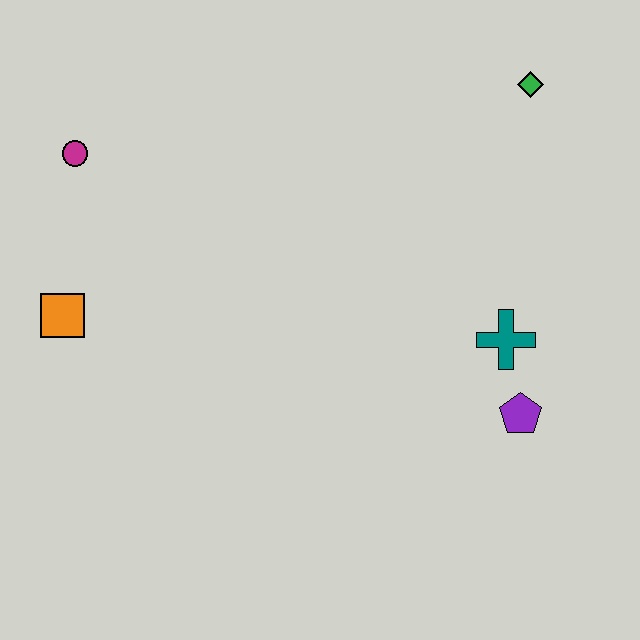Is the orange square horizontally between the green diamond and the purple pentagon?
No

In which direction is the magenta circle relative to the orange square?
The magenta circle is above the orange square.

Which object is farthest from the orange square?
The green diamond is farthest from the orange square.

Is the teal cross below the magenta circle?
Yes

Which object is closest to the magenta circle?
The orange square is closest to the magenta circle.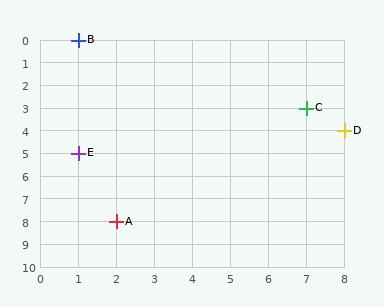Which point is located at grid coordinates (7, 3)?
Point C is at (7, 3).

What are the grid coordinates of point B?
Point B is at grid coordinates (1, 0).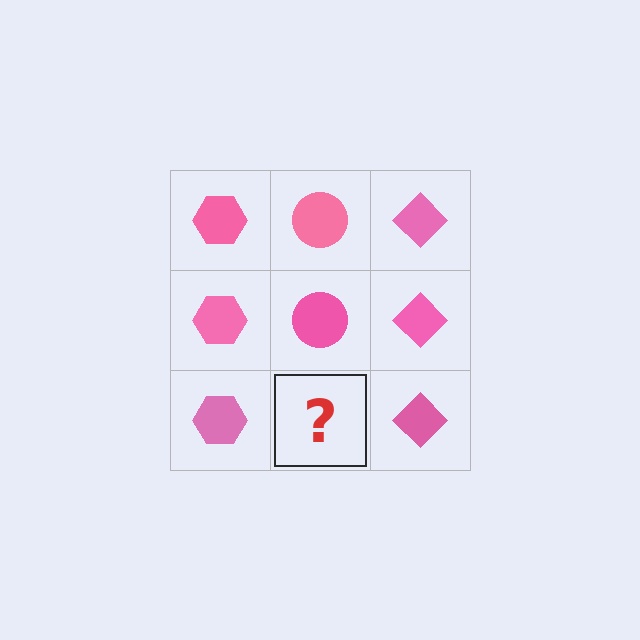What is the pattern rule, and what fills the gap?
The rule is that each column has a consistent shape. The gap should be filled with a pink circle.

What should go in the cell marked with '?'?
The missing cell should contain a pink circle.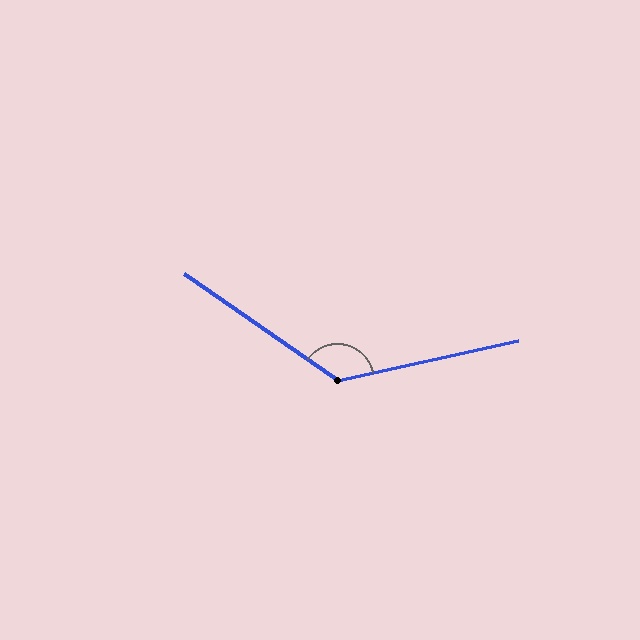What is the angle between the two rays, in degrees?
Approximately 133 degrees.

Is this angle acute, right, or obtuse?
It is obtuse.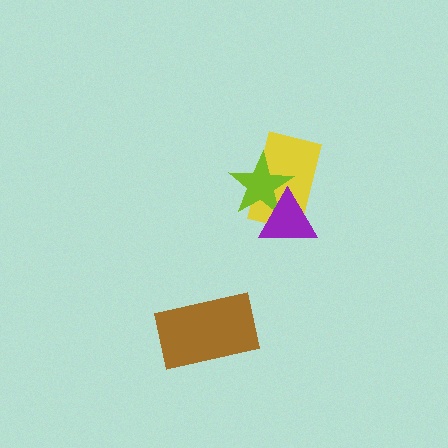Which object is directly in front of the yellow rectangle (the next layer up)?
The lime star is directly in front of the yellow rectangle.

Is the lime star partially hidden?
Yes, it is partially covered by another shape.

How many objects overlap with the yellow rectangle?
2 objects overlap with the yellow rectangle.